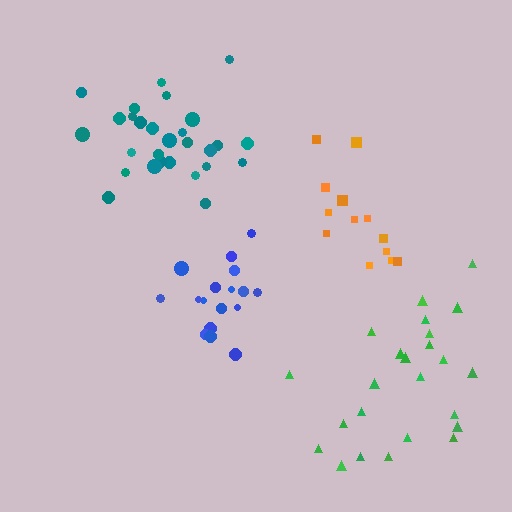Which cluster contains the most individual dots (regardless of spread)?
Teal (28).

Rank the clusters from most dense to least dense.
teal, blue, orange, green.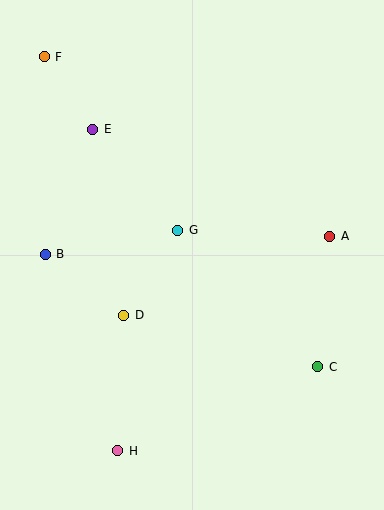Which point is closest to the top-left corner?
Point F is closest to the top-left corner.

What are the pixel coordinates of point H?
Point H is at (118, 451).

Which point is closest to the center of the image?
Point G at (178, 230) is closest to the center.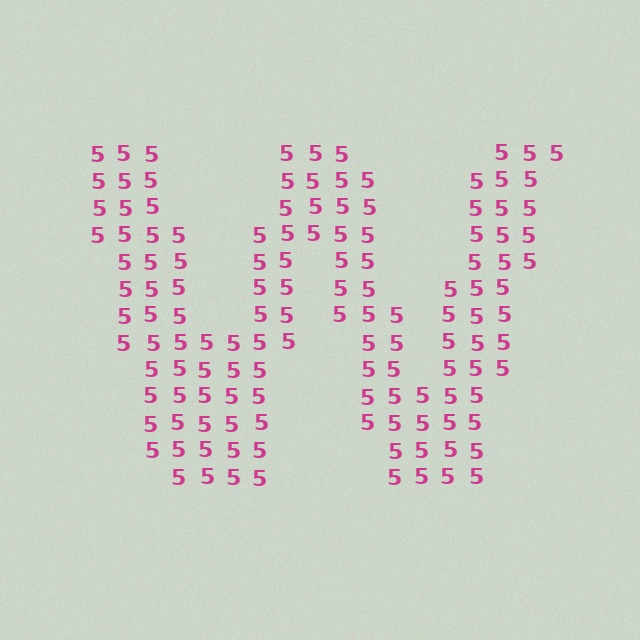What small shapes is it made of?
It is made of small digit 5's.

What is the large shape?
The large shape is the letter W.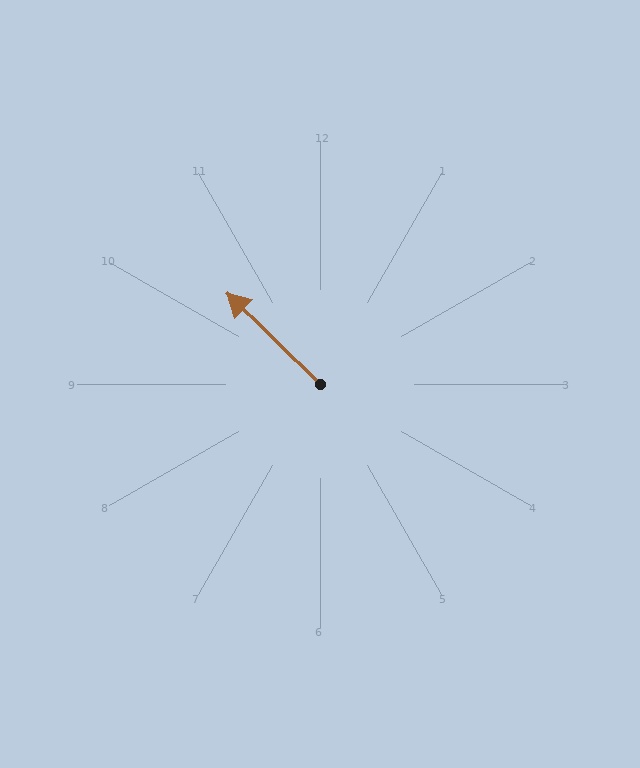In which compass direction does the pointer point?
Northwest.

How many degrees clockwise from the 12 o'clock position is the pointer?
Approximately 315 degrees.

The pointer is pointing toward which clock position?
Roughly 10 o'clock.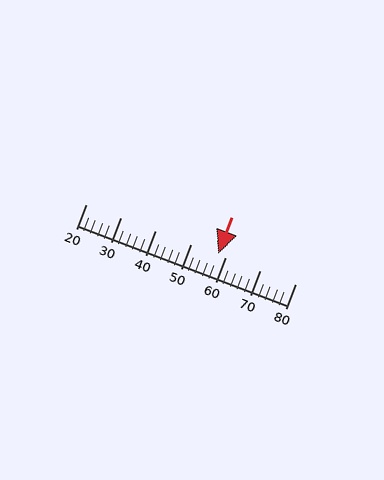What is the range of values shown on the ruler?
The ruler shows values from 20 to 80.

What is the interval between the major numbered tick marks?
The major tick marks are spaced 10 units apart.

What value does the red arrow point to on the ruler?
The red arrow points to approximately 58.